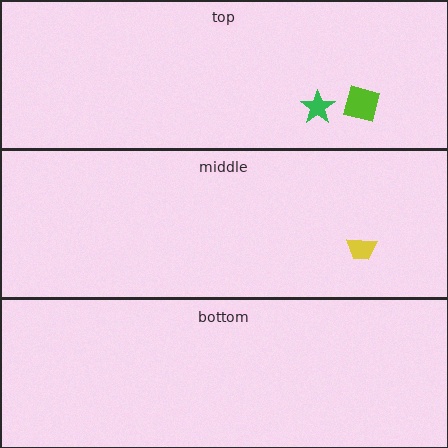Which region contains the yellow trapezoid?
The middle region.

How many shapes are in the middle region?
1.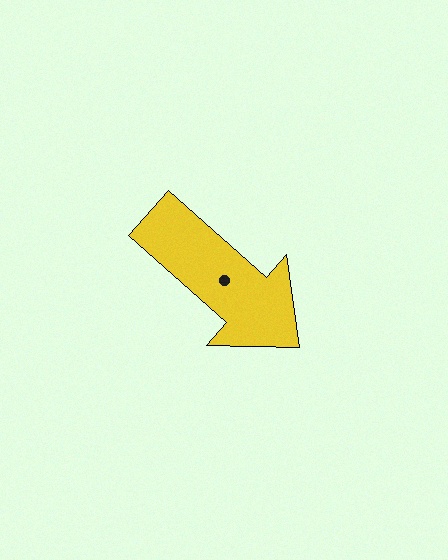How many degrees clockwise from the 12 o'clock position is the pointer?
Approximately 132 degrees.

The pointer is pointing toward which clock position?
Roughly 4 o'clock.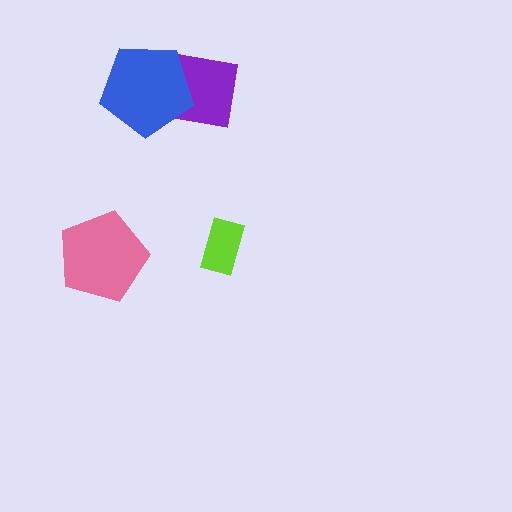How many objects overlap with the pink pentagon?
0 objects overlap with the pink pentagon.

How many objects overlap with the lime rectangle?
0 objects overlap with the lime rectangle.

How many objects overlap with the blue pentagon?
1 object overlaps with the blue pentagon.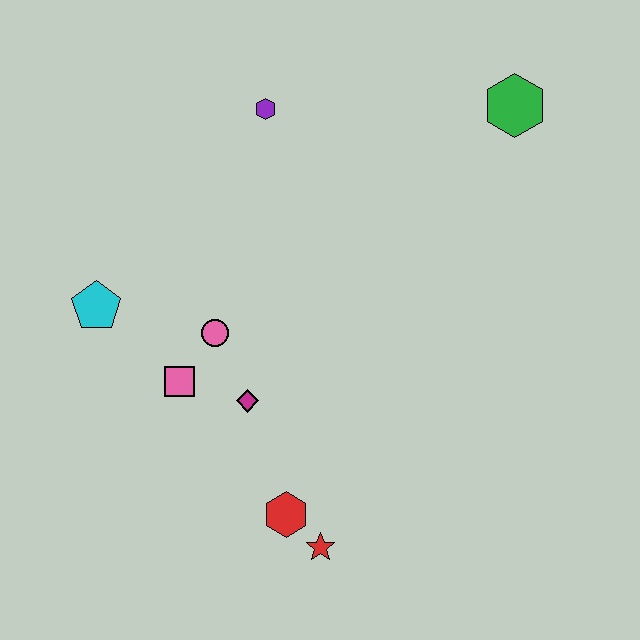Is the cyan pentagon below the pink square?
No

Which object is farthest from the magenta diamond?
The green hexagon is farthest from the magenta diamond.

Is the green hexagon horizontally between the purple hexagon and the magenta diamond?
No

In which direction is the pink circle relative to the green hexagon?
The pink circle is to the left of the green hexagon.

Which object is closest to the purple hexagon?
The pink circle is closest to the purple hexagon.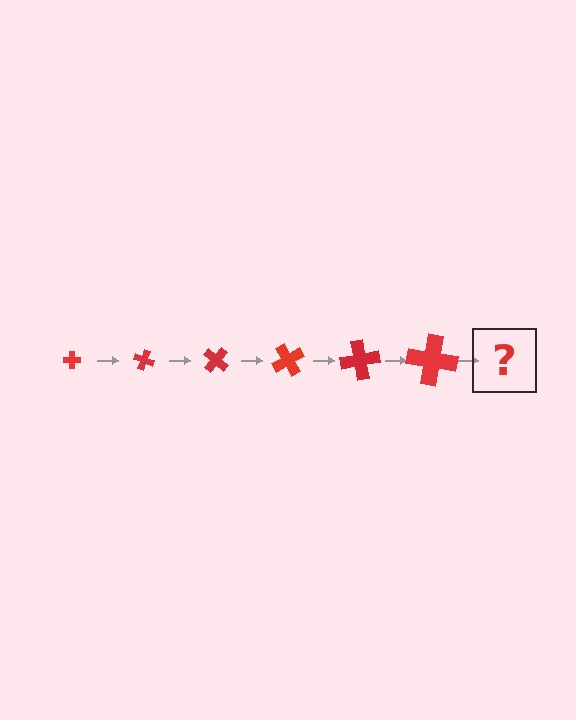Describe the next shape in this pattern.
It should be a cross, larger than the previous one and rotated 120 degrees from the start.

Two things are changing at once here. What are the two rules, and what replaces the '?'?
The two rules are that the cross grows larger each step and it rotates 20 degrees each step. The '?' should be a cross, larger than the previous one and rotated 120 degrees from the start.